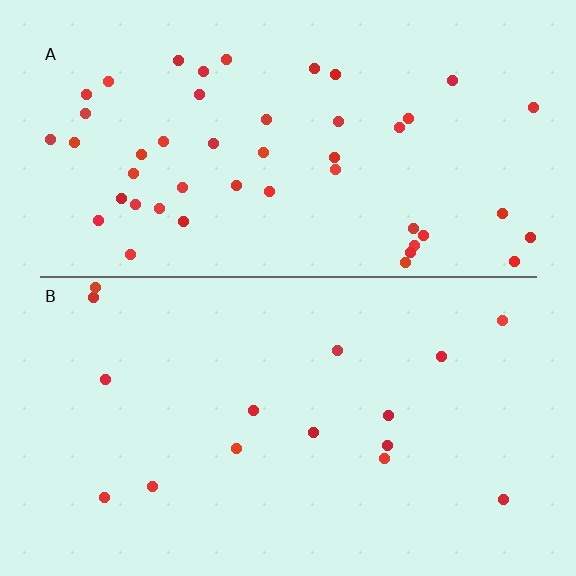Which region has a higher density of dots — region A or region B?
A (the top).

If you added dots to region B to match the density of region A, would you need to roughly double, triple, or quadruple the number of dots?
Approximately triple.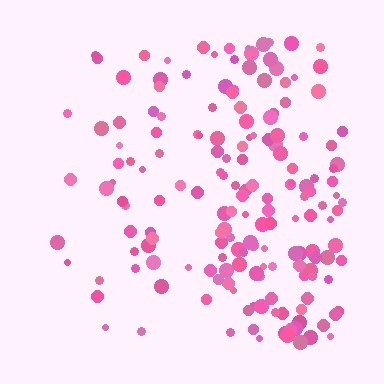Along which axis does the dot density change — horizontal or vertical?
Horizontal.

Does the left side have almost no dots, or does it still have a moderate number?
Still a moderate number, just noticeably fewer than the right.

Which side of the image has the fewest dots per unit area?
The left.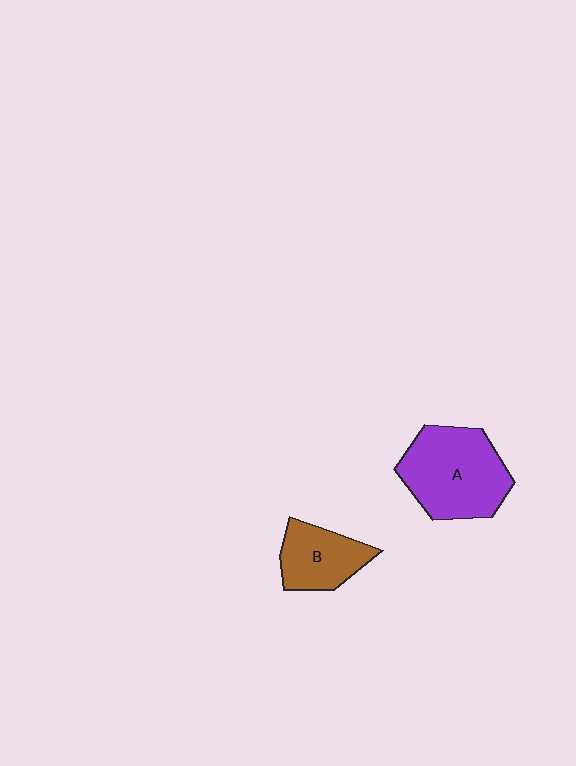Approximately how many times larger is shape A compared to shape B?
Approximately 1.7 times.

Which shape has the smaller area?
Shape B (brown).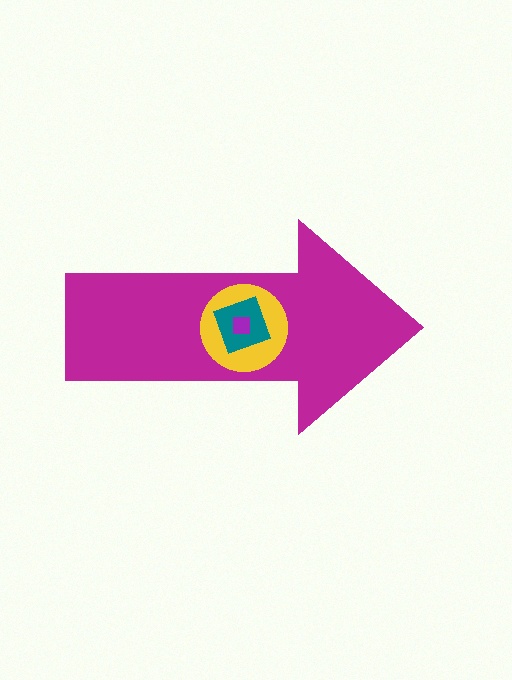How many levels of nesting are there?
4.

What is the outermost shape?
The magenta arrow.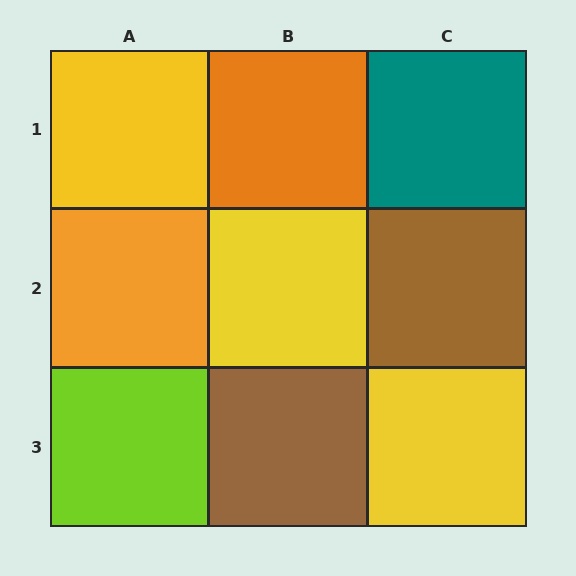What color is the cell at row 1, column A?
Yellow.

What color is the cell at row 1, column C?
Teal.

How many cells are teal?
1 cell is teal.